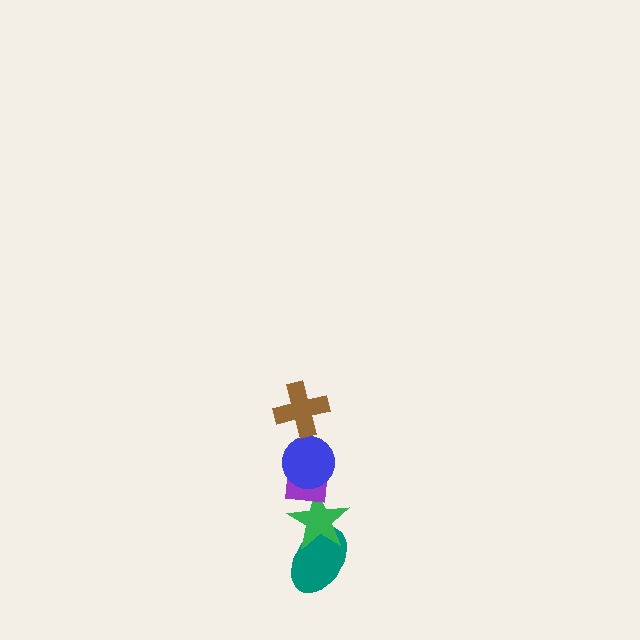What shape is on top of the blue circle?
The brown cross is on top of the blue circle.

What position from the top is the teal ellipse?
The teal ellipse is 5th from the top.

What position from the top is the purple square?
The purple square is 3rd from the top.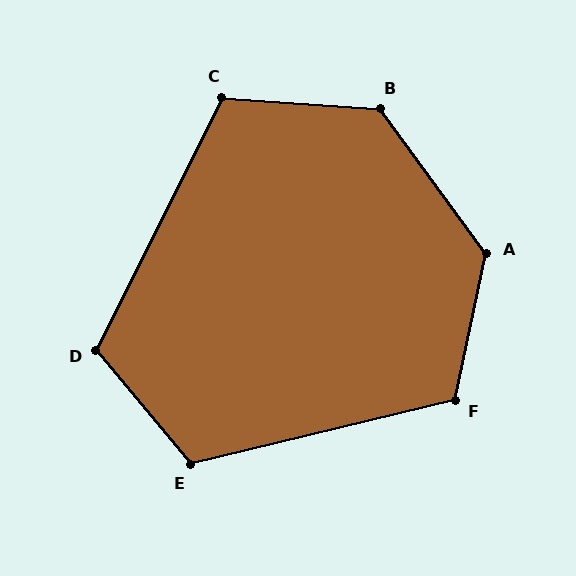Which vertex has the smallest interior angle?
C, at approximately 112 degrees.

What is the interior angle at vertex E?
Approximately 116 degrees (obtuse).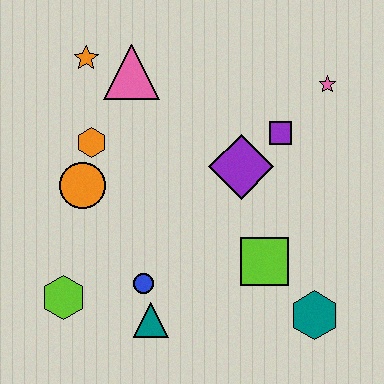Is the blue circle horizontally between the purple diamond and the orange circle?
Yes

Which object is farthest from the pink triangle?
The teal hexagon is farthest from the pink triangle.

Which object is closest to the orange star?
The pink triangle is closest to the orange star.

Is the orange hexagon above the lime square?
Yes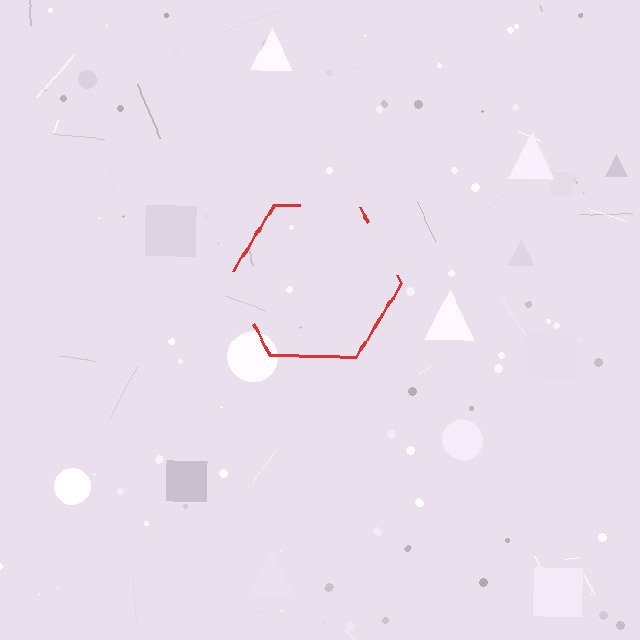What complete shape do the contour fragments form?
The contour fragments form a hexagon.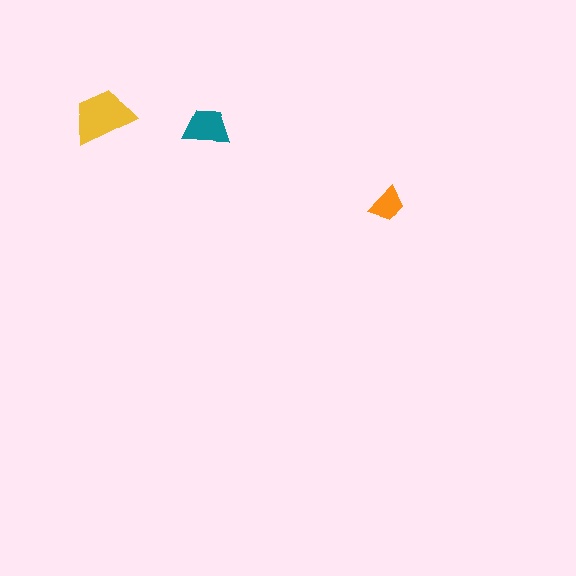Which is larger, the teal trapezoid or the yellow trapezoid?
The yellow one.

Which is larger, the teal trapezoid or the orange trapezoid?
The teal one.